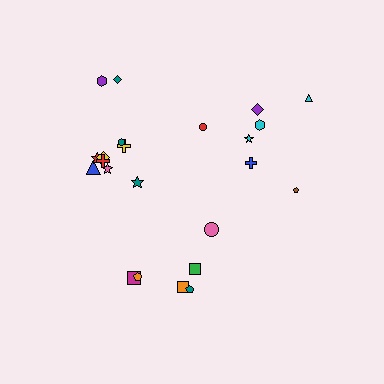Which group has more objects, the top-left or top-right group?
The top-left group.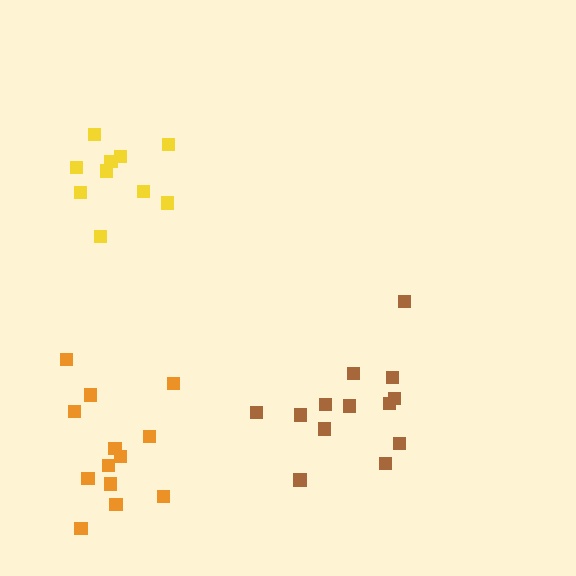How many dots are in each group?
Group 1: 13 dots, Group 2: 13 dots, Group 3: 10 dots (36 total).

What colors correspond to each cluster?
The clusters are colored: orange, brown, yellow.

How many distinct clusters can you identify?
There are 3 distinct clusters.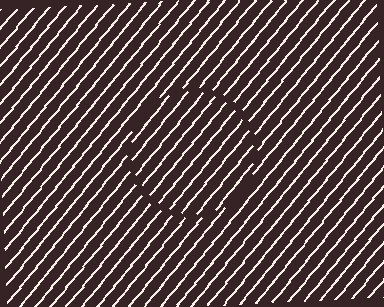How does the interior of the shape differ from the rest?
The interior of the shape contains the same grating, shifted by half a period — the contour is defined by the phase discontinuity where line-ends from the inner and outer gratings abut.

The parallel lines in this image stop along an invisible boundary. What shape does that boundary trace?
An illusory circle. The interior of the shape contains the same grating, shifted by half a period — the contour is defined by the phase discontinuity where line-ends from the inner and outer gratings abut.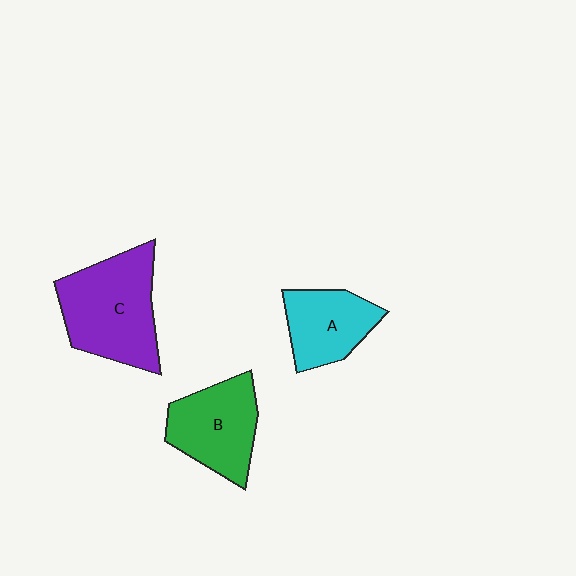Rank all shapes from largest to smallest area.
From largest to smallest: C (purple), B (green), A (cyan).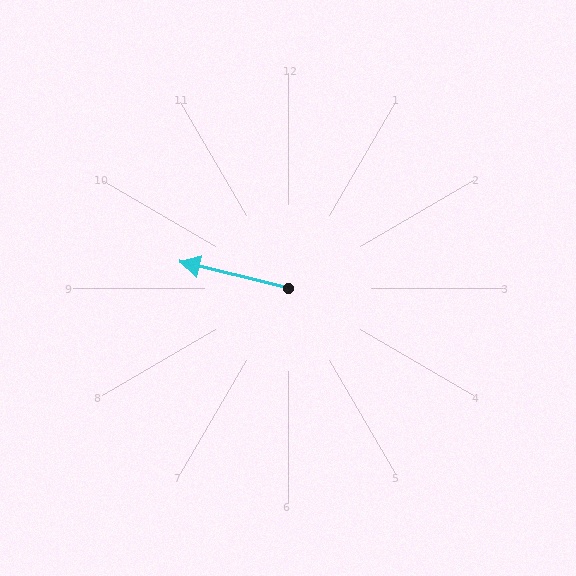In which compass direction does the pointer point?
West.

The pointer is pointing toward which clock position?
Roughly 9 o'clock.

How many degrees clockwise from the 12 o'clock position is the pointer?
Approximately 284 degrees.